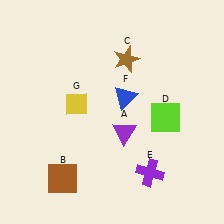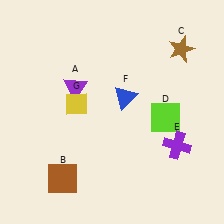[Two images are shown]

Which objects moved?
The objects that moved are: the purple triangle (A), the brown star (C), the purple cross (E).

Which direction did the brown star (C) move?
The brown star (C) moved right.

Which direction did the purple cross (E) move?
The purple cross (E) moved up.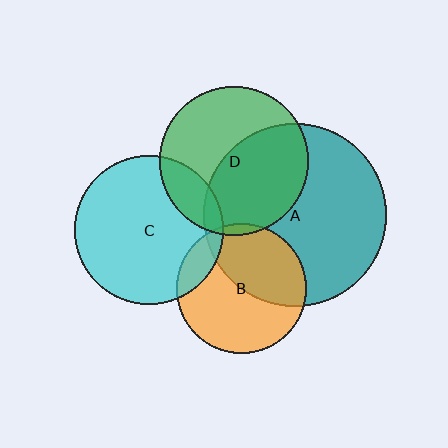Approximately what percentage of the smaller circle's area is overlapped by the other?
Approximately 5%.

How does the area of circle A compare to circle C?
Approximately 1.5 times.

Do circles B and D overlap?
Yes.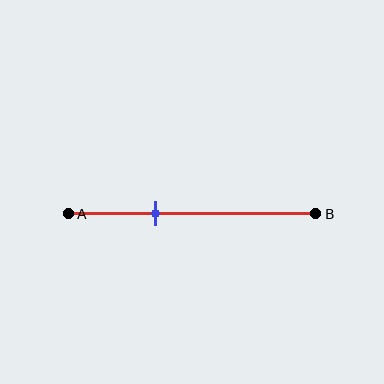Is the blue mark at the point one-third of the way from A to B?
Yes, the mark is approximately at the one-third point.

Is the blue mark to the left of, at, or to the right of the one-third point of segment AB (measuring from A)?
The blue mark is approximately at the one-third point of segment AB.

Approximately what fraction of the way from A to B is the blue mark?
The blue mark is approximately 35% of the way from A to B.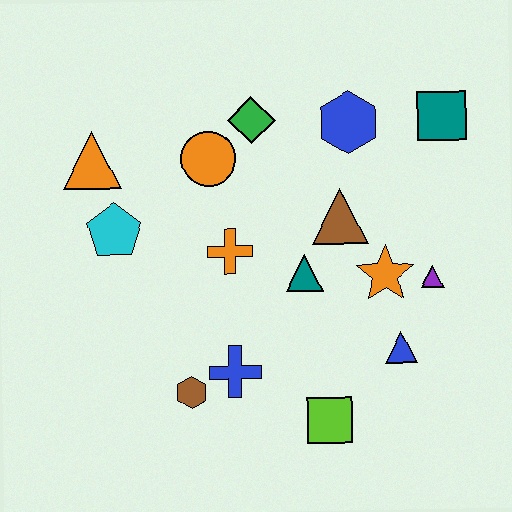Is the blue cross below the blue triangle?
Yes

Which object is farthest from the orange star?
The orange triangle is farthest from the orange star.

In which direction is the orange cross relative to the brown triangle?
The orange cross is to the left of the brown triangle.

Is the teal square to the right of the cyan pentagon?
Yes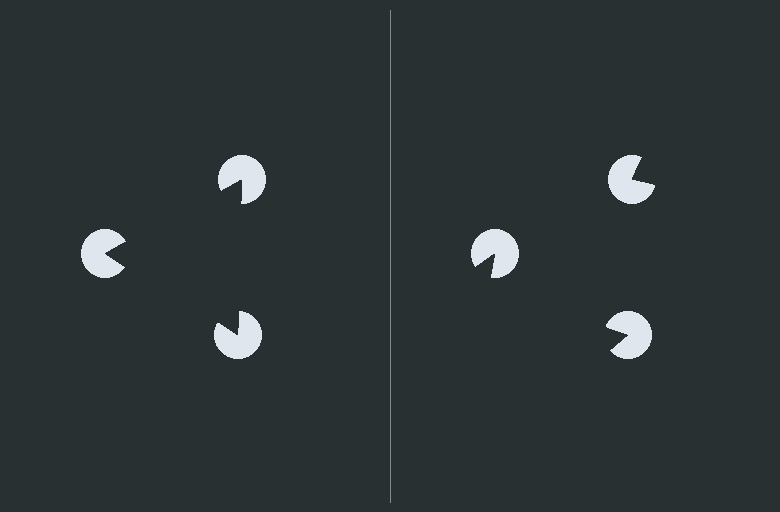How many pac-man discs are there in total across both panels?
6 — 3 on each side.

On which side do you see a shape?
An illusory triangle appears on the left side. On the right side the wedge cuts are rotated, so no coherent shape forms.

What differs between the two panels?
The pac-man discs are positioned identically on both sides; only the wedge orientations differ. On the left they align to a triangle; on the right they are misaligned.